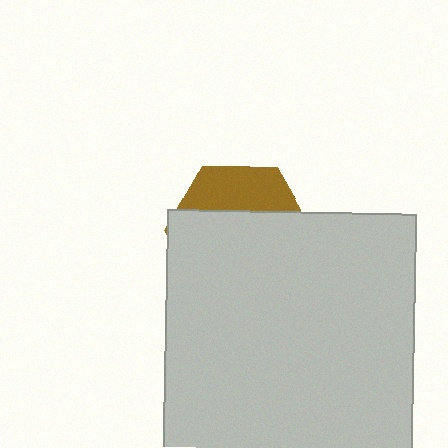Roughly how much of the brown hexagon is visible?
A small part of it is visible (roughly 30%).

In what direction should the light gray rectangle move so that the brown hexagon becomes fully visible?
The light gray rectangle should move down. That is the shortest direction to clear the overlap and leave the brown hexagon fully visible.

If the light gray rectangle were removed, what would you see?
You would see the complete brown hexagon.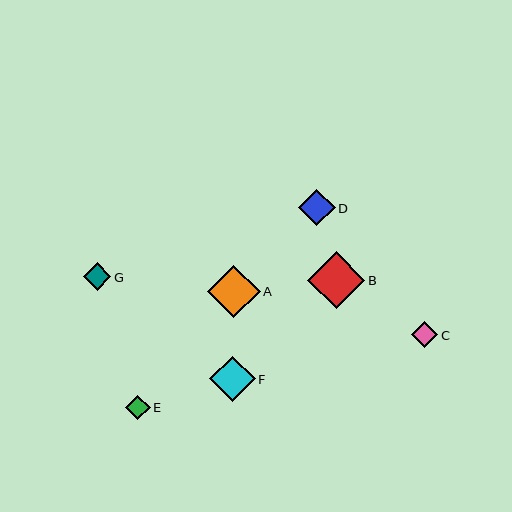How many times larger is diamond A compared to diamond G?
Diamond A is approximately 1.9 times the size of diamond G.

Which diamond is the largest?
Diamond B is the largest with a size of approximately 57 pixels.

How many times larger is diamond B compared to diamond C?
Diamond B is approximately 2.1 times the size of diamond C.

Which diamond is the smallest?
Diamond E is the smallest with a size of approximately 25 pixels.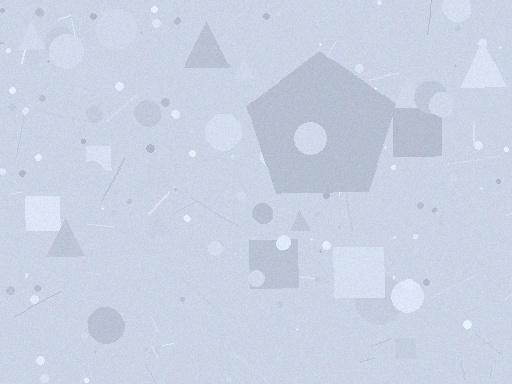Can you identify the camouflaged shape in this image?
The camouflaged shape is a pentagon.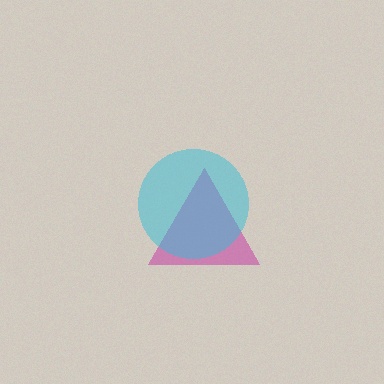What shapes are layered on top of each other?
The layered shapes are: a magenta triangle, a cyan circle.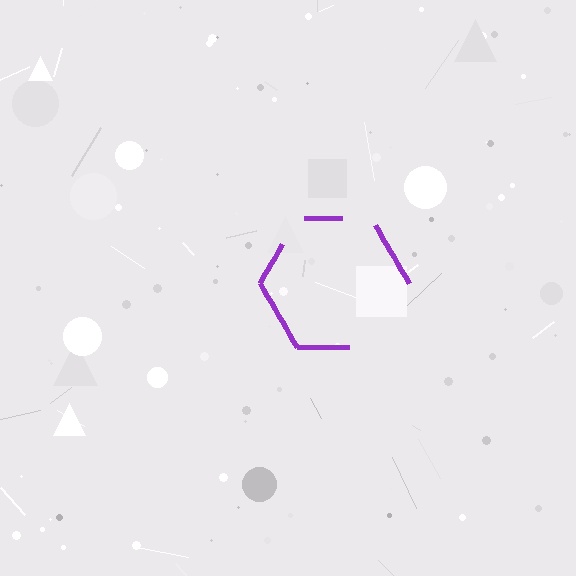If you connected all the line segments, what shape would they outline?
They would outline a hexagon.